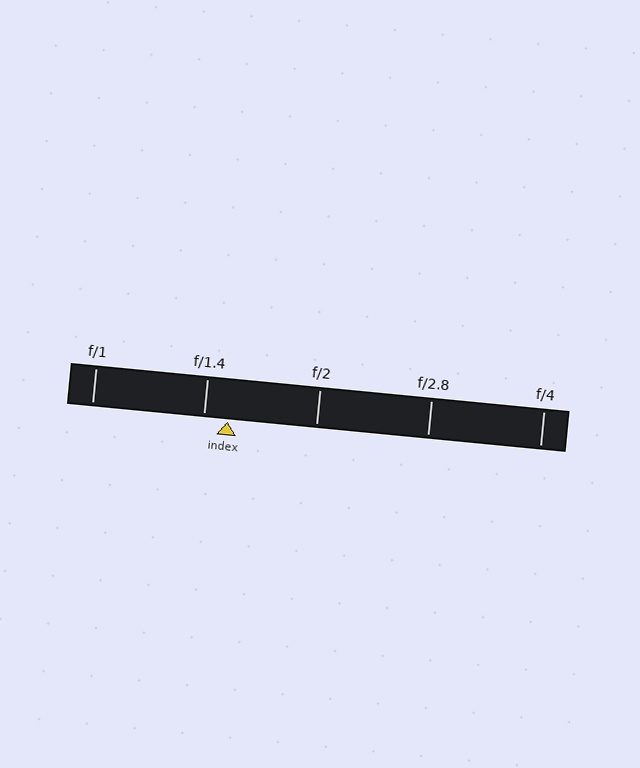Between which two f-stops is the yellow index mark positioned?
The index mark is between f/1.4 and f/2.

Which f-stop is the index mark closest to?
The index mark is closest to f/1.4.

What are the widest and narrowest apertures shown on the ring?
The widest aperture shown is f/1 and the narrowest is f/4.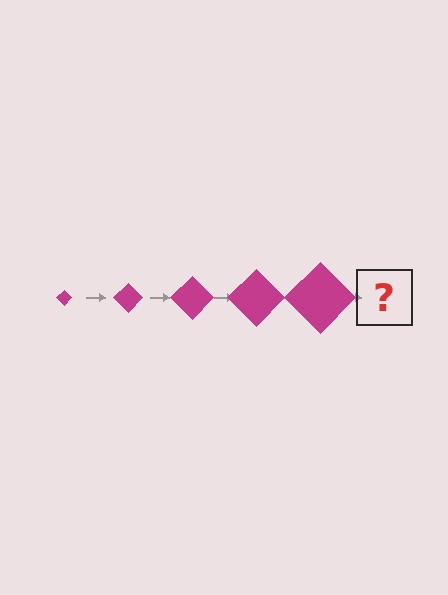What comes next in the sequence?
The next element should be a magenta diamond, larger than the previous one.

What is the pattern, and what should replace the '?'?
The pattern is that the diamond gets progressively larger each step. The '?' should be a magenta diamond, larger than the previous one.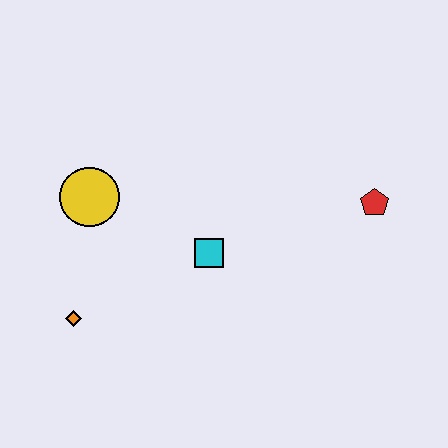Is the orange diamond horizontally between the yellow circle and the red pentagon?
No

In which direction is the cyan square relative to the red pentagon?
The cyan square is to the left of the red pentagon.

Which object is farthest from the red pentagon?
The orange diamond is farthest from the red pentagon.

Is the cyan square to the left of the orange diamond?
No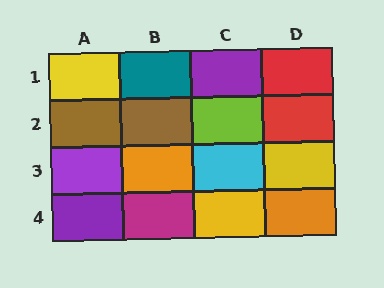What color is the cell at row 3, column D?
Yellow.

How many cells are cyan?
1 cell is cyan.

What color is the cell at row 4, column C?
Yellow.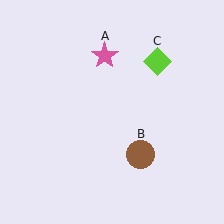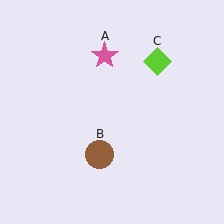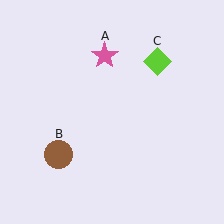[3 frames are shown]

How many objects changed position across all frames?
1 object changed position: brown circle (object B).